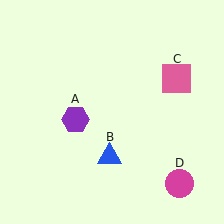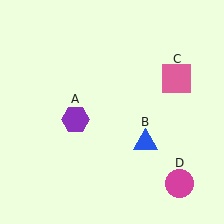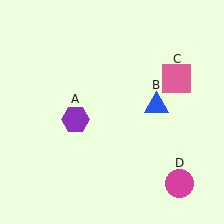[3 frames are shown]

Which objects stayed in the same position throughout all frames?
Purple hexagon (object A) and pink square (object C) and magenta circle (object D) remained stationary.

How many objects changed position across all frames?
1 object changed position: blue triangle (object B).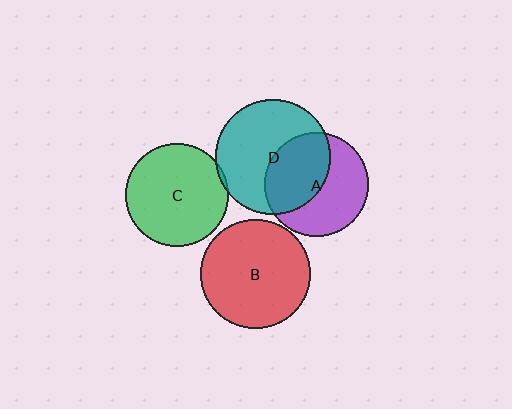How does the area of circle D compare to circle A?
Approximately 1.2 times.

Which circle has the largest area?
Circle D (teal).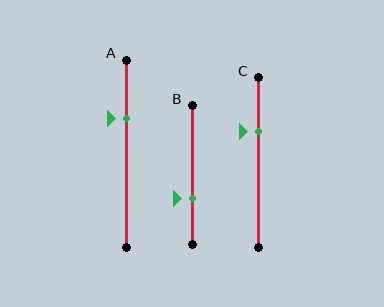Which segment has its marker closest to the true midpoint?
Segment B has its marker closest to the true midpoint.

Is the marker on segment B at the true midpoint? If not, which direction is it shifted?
No, the marker on segment B is shifted downward by about 17% of the segment length.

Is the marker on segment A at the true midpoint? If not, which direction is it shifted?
No, the marker on segment A is shifted upward by about 19% of the segment length.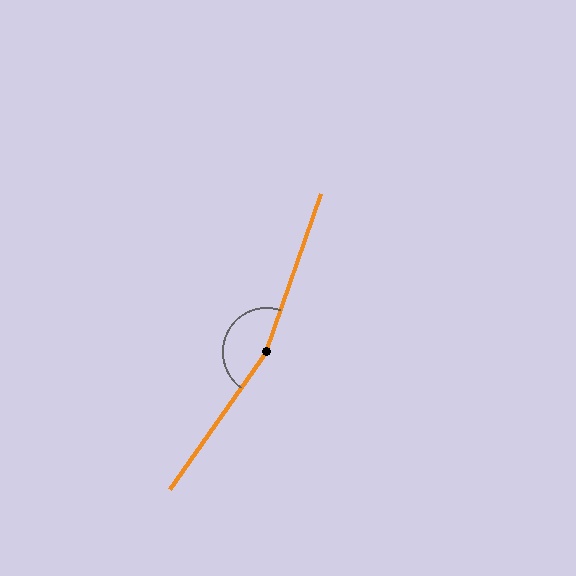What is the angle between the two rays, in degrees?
Approximately 164 degrees.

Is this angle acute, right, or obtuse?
It is obtuse.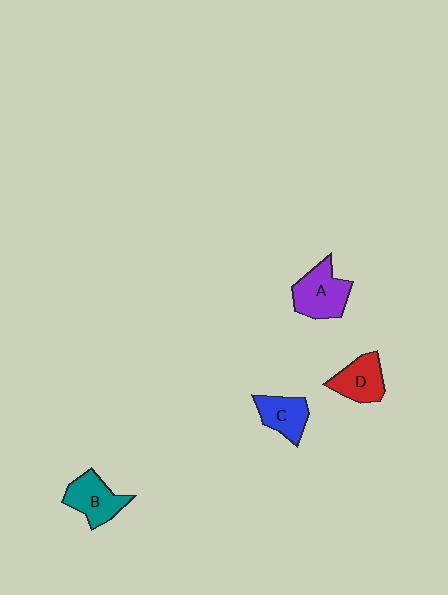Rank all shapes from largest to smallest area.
From largest to smallest: A (purple), B (teal), D (red), C (blue).